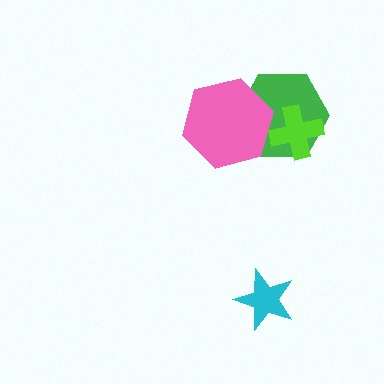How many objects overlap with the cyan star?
0 objects overlap with the cyan star.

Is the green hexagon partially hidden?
Yes, it is partially covered by another shape.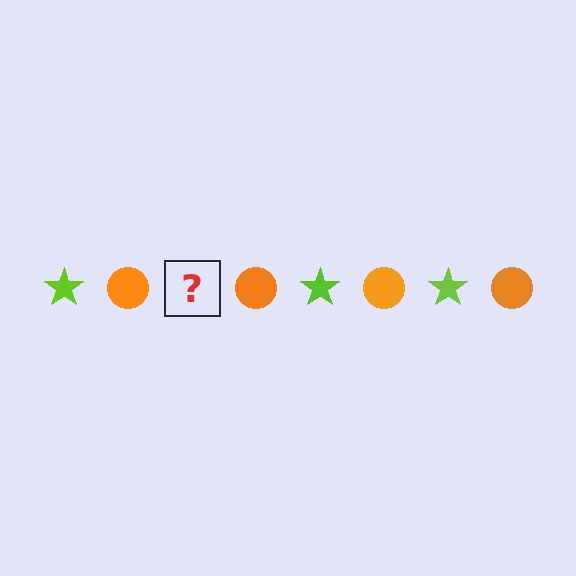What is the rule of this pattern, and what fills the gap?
The rule is that the pattern alternates between lime star and orange circle. The gap should be filled with a lime star.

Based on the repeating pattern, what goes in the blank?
The blank should be a lime star.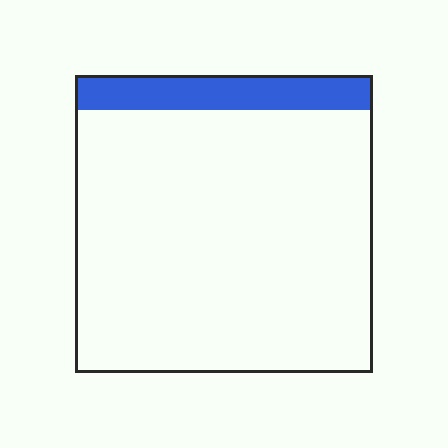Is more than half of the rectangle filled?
No.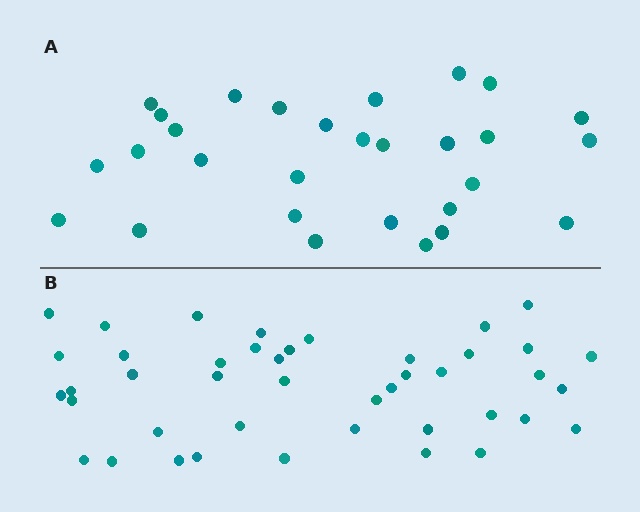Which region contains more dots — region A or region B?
Region B (the bottom region) has more dots.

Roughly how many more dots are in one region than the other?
Region B has approximately 15 more dots than region A.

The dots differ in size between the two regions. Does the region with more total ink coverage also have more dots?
No. Region A has more total ink coverage because its dots are larger, but region B actually contains more individual dots. Total area can be misleading — the number of items is what matters here.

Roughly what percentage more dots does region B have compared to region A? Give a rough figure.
About 50% more.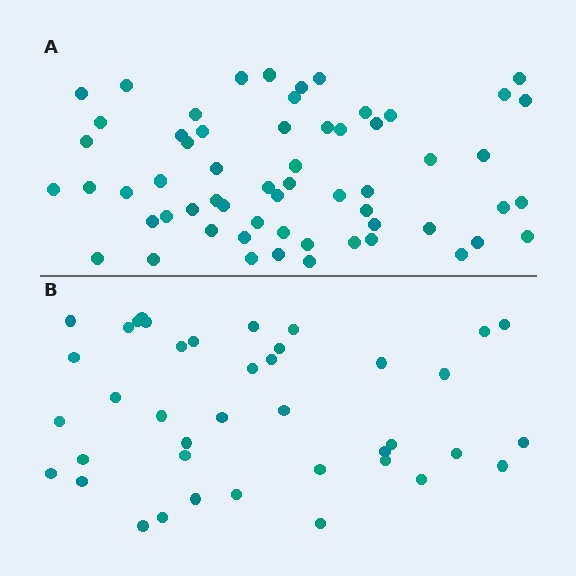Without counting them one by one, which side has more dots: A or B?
Region A (the top region) has more dots.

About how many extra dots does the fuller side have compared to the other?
Region A has approximately 20 more dots than region B.